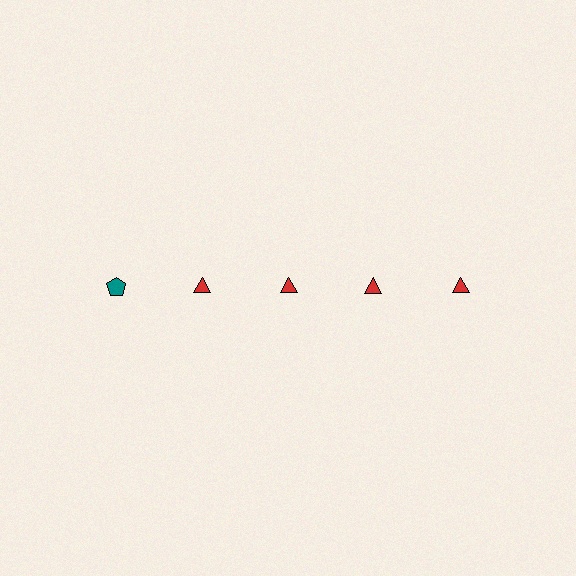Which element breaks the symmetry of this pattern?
The teal pentagon in the top row, leftmost column breaks the symmetry. All other shapes are red triangles.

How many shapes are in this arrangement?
There are 5 shapes arranged in a grid pattern.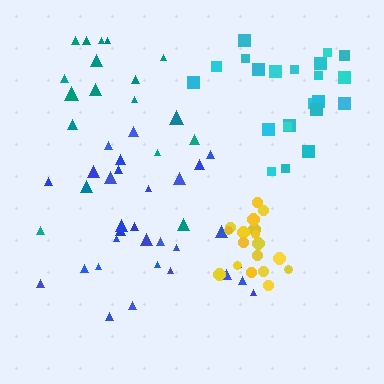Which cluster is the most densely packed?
Yellow.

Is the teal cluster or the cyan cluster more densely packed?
Cyan.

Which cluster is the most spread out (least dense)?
Teal.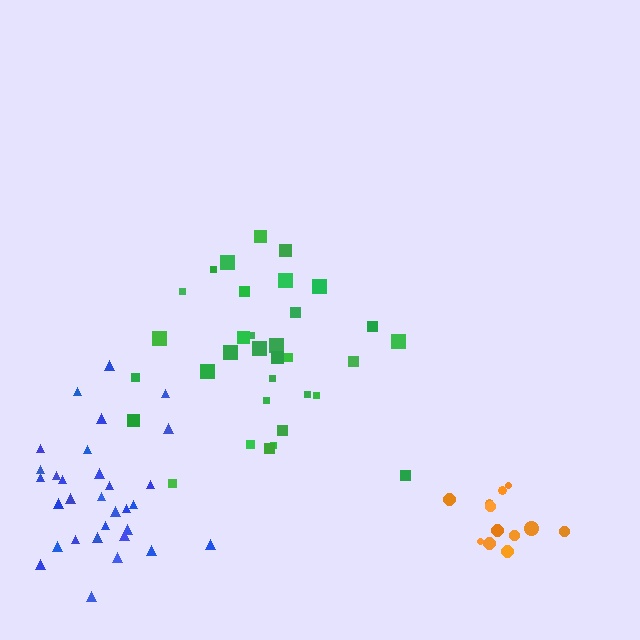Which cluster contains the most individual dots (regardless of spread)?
Green (33).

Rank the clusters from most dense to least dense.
orange, blue, green.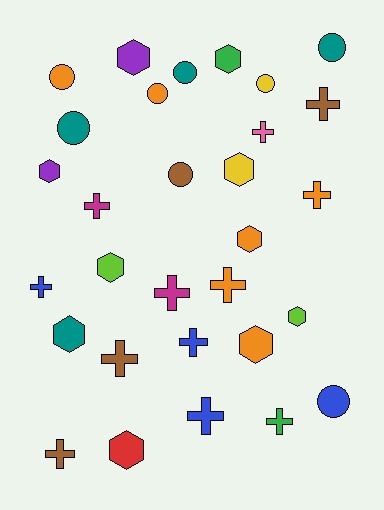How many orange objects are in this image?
There are 6 orange objects.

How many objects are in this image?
There are 30 objects.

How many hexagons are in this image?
There are 10 hexagons.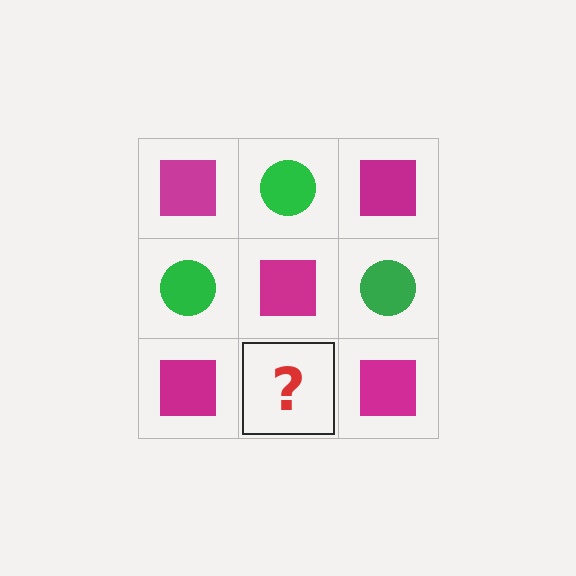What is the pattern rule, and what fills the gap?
The rule is that it alternates magenta square and green circle in a checkerboard pattern. The gap should be filled with a green circle.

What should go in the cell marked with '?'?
The missing cell should contain a green circle.